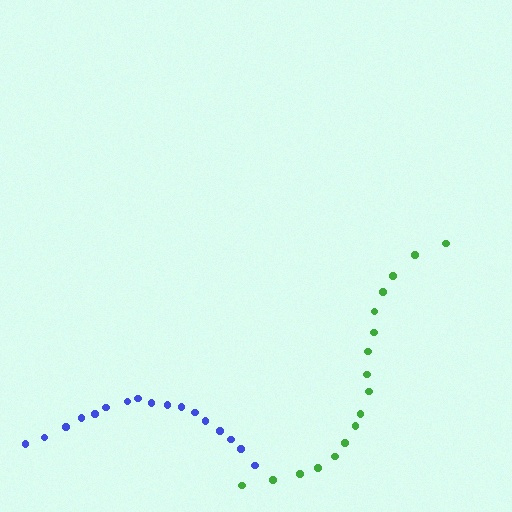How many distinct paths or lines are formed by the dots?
There are 2 distinct paths.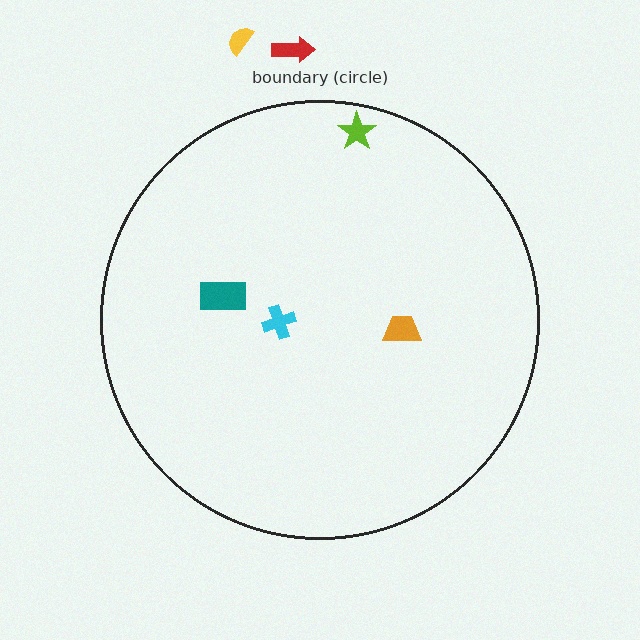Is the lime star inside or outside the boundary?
Inside.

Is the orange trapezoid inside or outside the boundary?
Inside.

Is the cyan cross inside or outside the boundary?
Inside.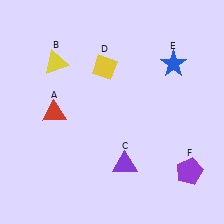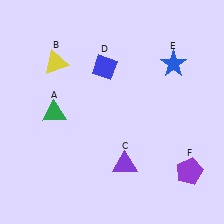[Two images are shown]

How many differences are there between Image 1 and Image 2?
There are 2 differences between the two images.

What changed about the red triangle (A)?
In Image 1, A is red. In Image 2, it changed to green.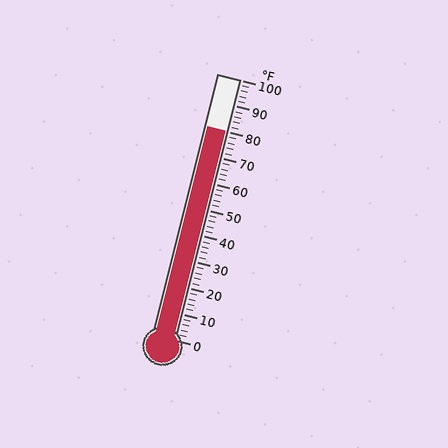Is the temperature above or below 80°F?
The temperature is at 80°F.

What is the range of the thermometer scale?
The thermometer scale ranges from 0°F to 100°F.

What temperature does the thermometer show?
The thermometer shows approximately 80°F.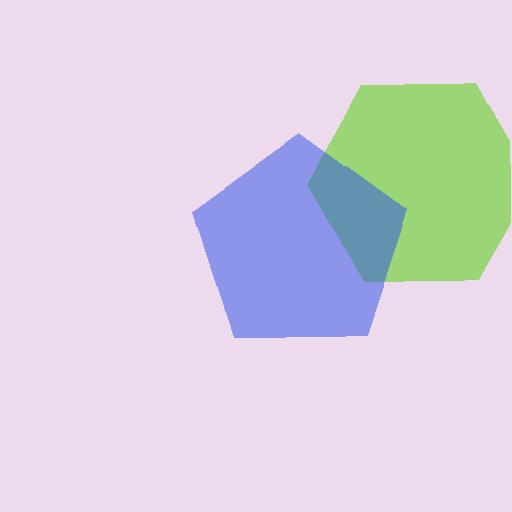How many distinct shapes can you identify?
There are 2 distinct shapes: a lime hexagon, a blue pentagon.